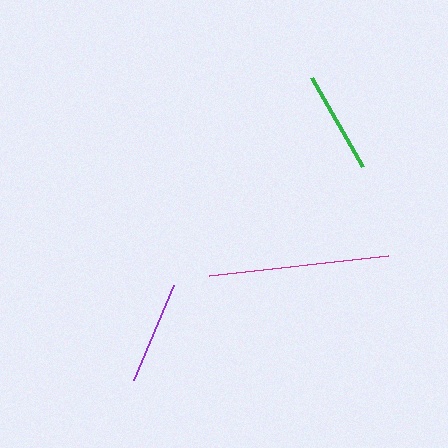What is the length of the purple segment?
The purple segment is approximately 104 pixels long.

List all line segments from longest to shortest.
From longest to shortest: magenta, purple, green.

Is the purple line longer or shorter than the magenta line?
The magenta line is longer than the purple line.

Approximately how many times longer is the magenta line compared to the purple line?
The magenta line is approximately 1.7 times the length of the purple line.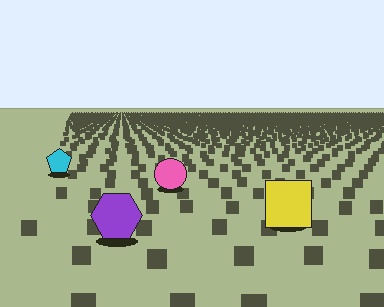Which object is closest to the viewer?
The purple hexagon is closest. The texture marks near it are larger and more spread out.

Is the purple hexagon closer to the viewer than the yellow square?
Yes. The purple hexagon is closer — you can tell from the texture gradient: the ground texture is coarser near it.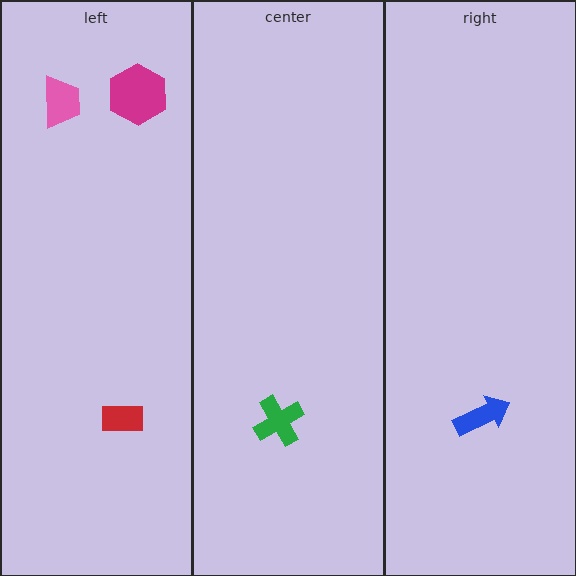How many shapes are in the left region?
3.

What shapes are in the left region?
The magenta hexagon, the red rectangle, the pink trapezoid.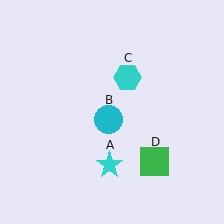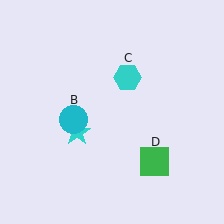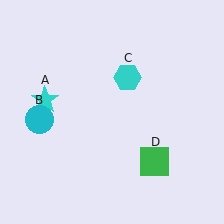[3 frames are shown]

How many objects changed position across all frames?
2 objects changed position: cyan star (object A), cyan circle (object B).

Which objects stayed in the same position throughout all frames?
Cyan hexagon (object C) and green square (object D) remained stationary.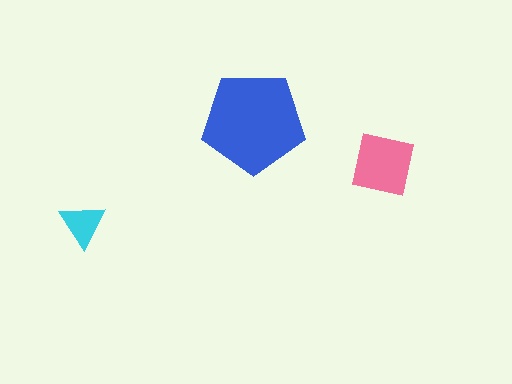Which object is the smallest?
The cyan triangle.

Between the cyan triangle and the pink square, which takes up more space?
The pink square.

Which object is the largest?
The blue pentagon.